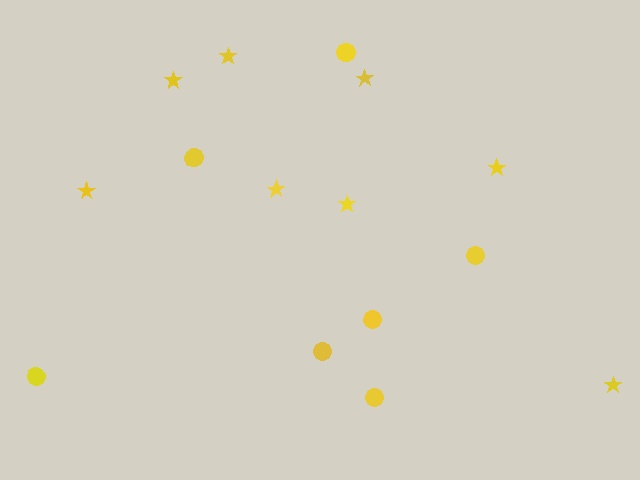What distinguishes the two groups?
There are 2 groups: one group of circles (7) and one group of stars (8).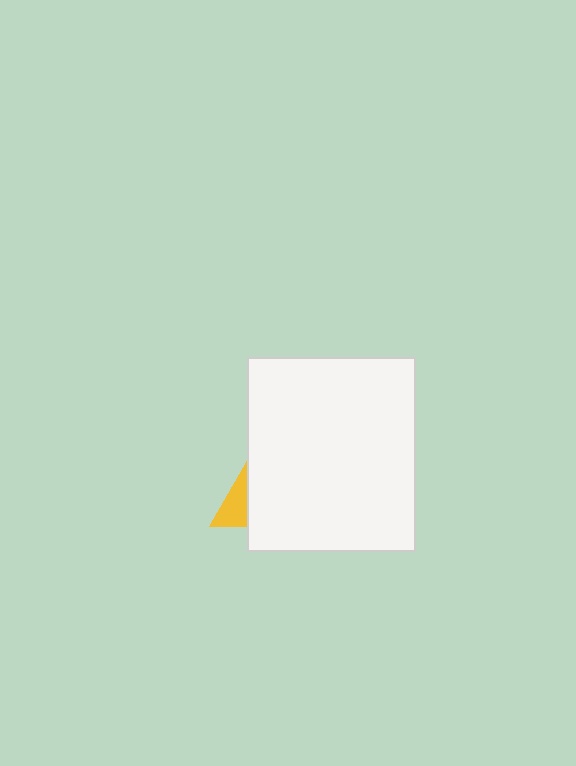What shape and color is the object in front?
The object in front is a white rectangle.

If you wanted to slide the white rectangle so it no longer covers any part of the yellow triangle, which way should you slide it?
Slide it right — that is the most direct way to separate the two shapes.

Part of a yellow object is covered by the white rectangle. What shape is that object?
It is a triangle.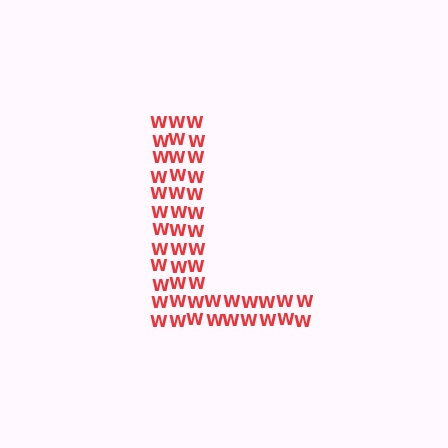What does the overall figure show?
The overall figure shows the letter L.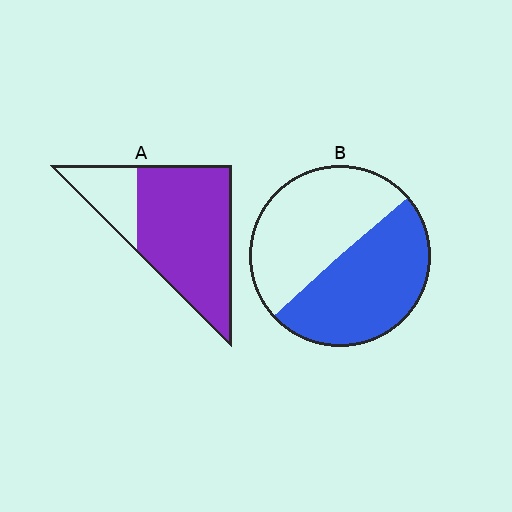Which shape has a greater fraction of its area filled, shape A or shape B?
Shape A.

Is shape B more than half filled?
Roughly half.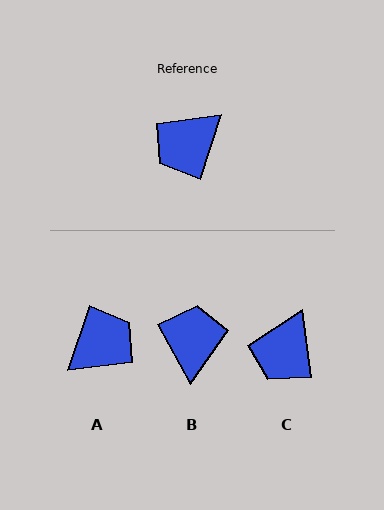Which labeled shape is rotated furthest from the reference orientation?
A, about 179 degrees away.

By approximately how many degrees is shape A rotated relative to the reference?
Approximately 179 degrees counter-clockwise.